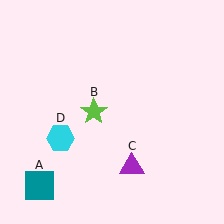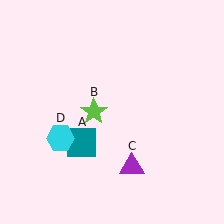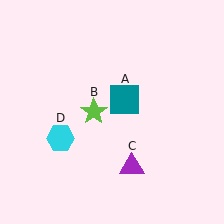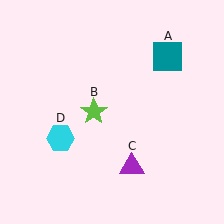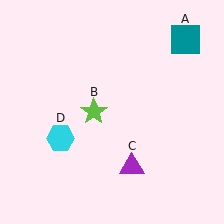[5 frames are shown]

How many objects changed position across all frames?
1 object changed position: teal square (object A).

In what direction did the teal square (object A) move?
The teal square (object A) moved up and to the right.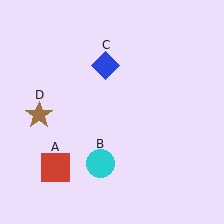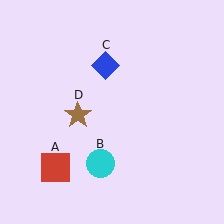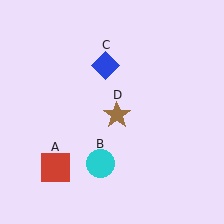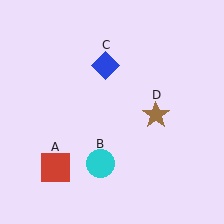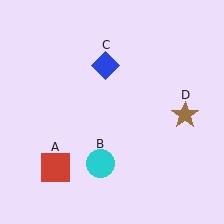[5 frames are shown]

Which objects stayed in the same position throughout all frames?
Red square (object A) and cyan circle (object B) and blue diamond (object C) remained stationary.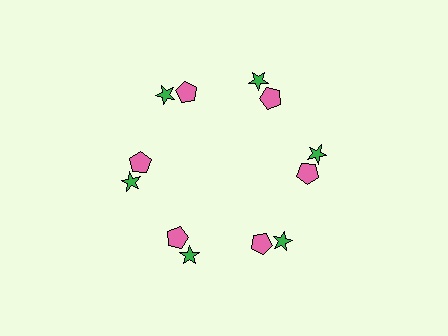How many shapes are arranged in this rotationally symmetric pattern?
There are 12 shapes, arranged in 6 groups of 2.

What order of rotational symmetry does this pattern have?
This pattern has 6-fold rotational symmetry.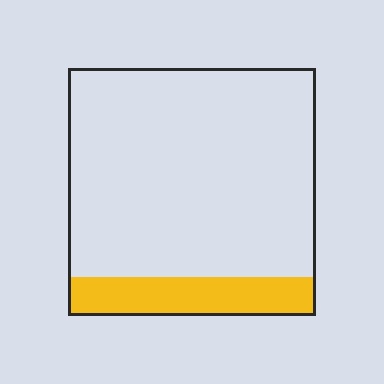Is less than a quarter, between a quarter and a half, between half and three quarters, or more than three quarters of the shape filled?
Less than a quarter.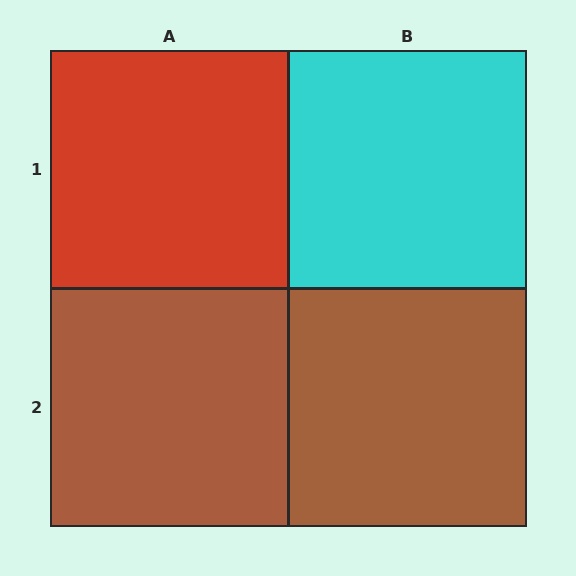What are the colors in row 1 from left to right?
Red, cyan.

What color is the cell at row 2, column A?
Brown.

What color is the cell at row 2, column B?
Brown.